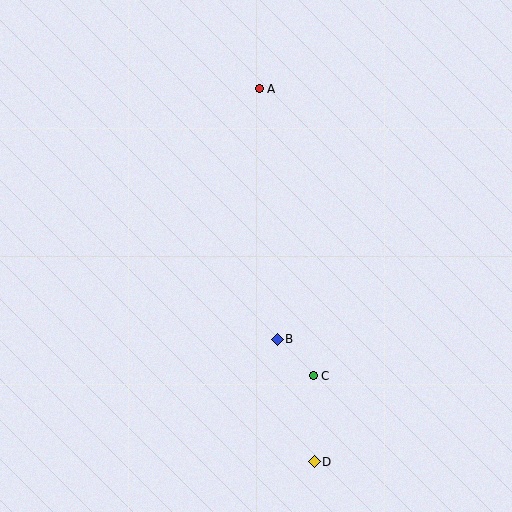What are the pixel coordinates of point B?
Point B is at (277, 339).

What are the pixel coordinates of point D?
Point D is at (314, 462).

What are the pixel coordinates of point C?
Point C is at (313, 376).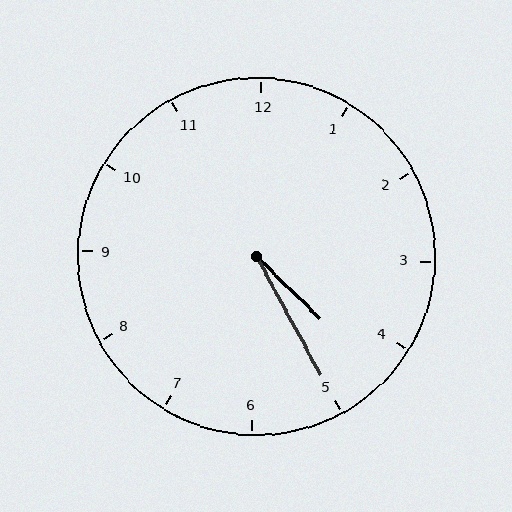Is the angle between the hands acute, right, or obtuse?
It is acute.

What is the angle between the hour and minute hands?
Approximately 18 degrees.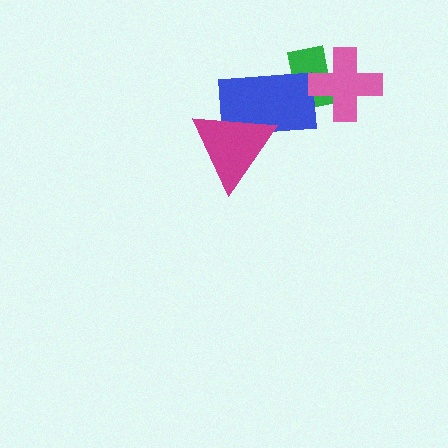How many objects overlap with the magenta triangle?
1 object overlaps with the magenta triangle.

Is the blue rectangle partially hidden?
Yes, it is partially covered by another shape.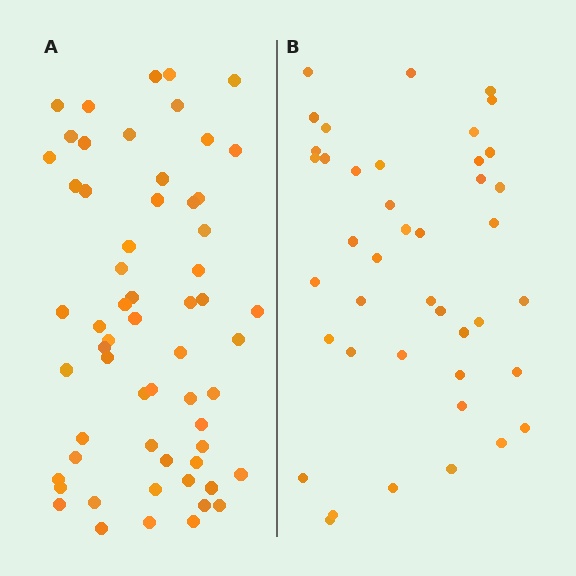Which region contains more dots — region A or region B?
Region A (the left region) has more dots.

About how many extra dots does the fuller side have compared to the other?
Region A has approximately 20 more dots than region B.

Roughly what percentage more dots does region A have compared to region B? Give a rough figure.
About 45% more.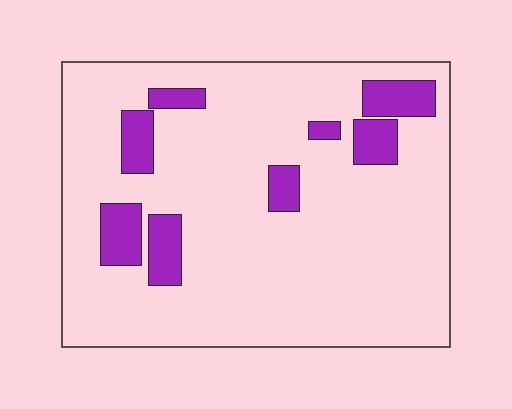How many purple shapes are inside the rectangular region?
8.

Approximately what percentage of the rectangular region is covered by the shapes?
Approximately 15%.